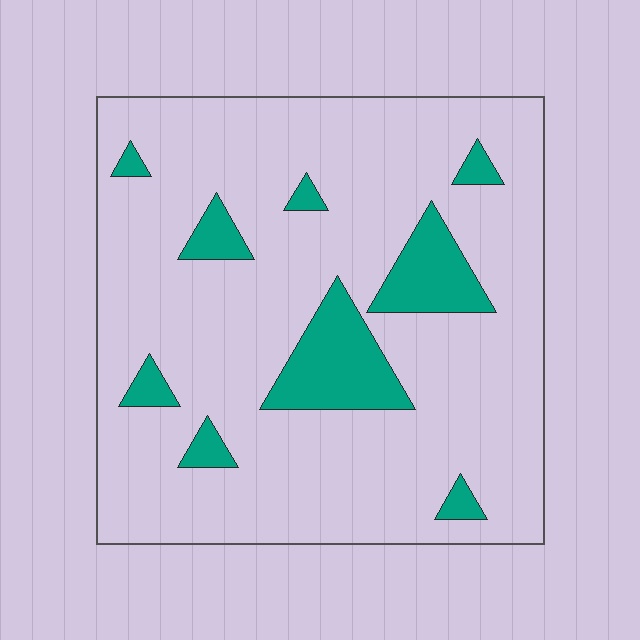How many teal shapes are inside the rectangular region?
9.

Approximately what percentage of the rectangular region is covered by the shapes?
Approximately 15%.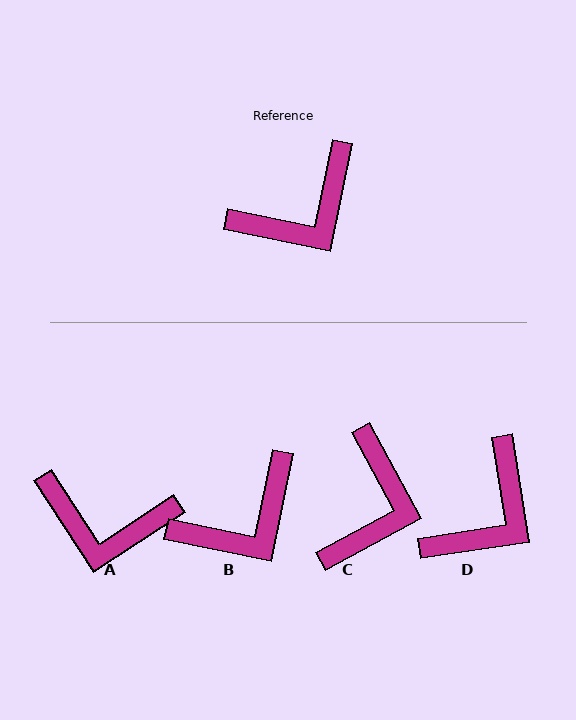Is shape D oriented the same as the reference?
No, it is off by about 20 degrees.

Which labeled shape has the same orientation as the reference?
B.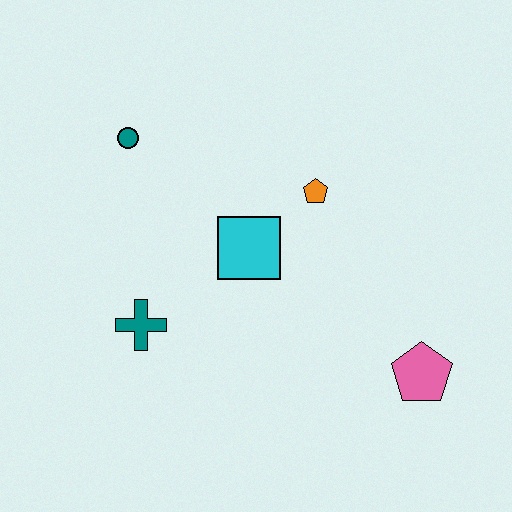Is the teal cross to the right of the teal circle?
Yes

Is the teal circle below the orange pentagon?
No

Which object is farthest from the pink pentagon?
The teal circle is farthest from the pink pentagon.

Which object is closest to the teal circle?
The cyan square is closest to the teal circle.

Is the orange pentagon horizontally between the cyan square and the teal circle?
No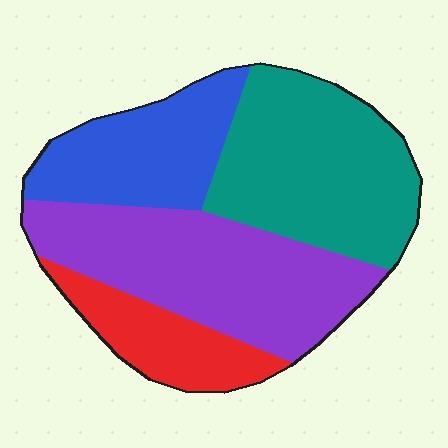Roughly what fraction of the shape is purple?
Purple covers about 35% of the shape.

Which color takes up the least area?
Red, at roughly 15%.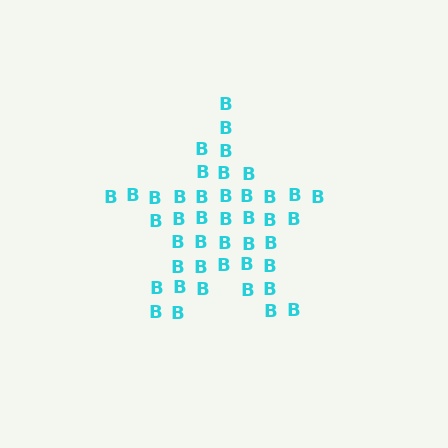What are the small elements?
The small elements are letter B's.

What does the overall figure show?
The overall figure shows a star.